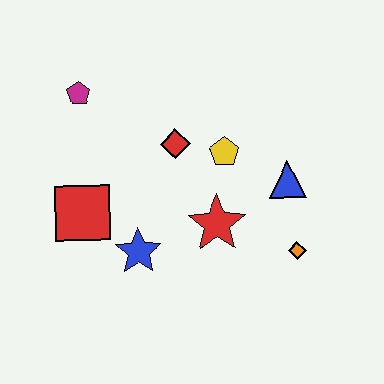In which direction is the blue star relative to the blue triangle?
The blue star is to the left of the blue triangle.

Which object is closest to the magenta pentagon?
The red diamond is closest to the magenta pentagon.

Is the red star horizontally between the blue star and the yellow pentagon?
Yes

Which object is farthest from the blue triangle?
The magenta pentagon is farthest from the blue triangle.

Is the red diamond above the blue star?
Yes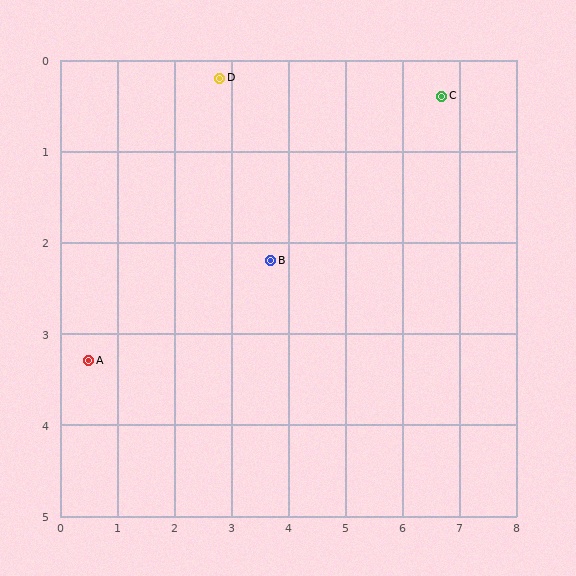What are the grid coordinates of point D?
Point D is at approximately (2.8, 0.2).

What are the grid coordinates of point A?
Point A is at approximately (0.5, 3.3).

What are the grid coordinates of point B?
Point B is at approximately (3.7, 2.2).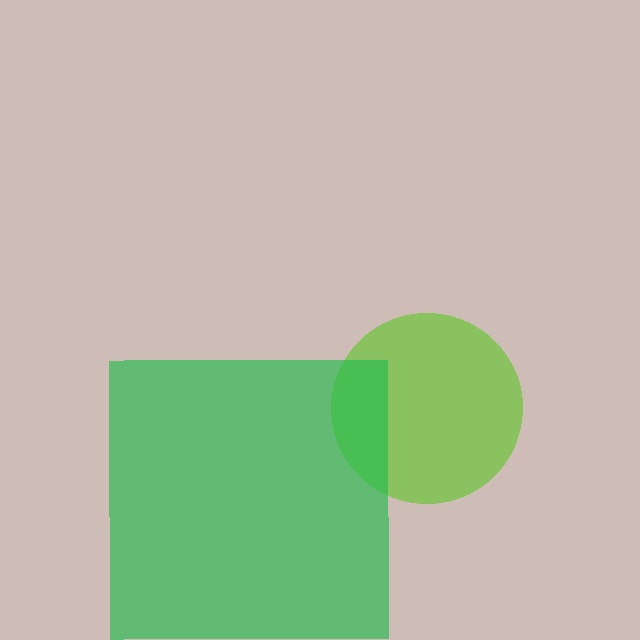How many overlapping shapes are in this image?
There are 2 overlapping shapes in the image.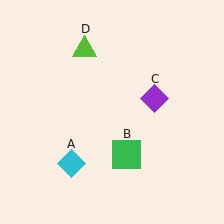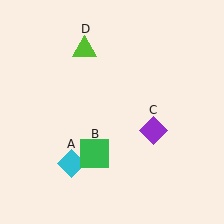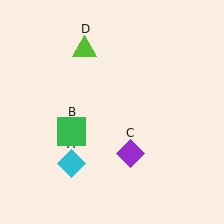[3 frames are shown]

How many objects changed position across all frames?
2 objects changed position: green square (object B), purple diamond (object C).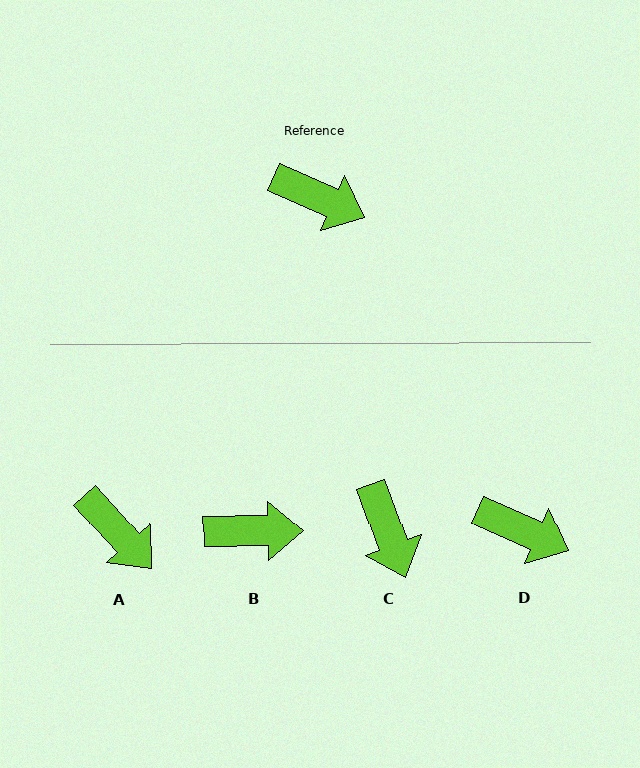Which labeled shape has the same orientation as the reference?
D.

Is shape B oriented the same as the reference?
No, it is off by about 25 degrees.